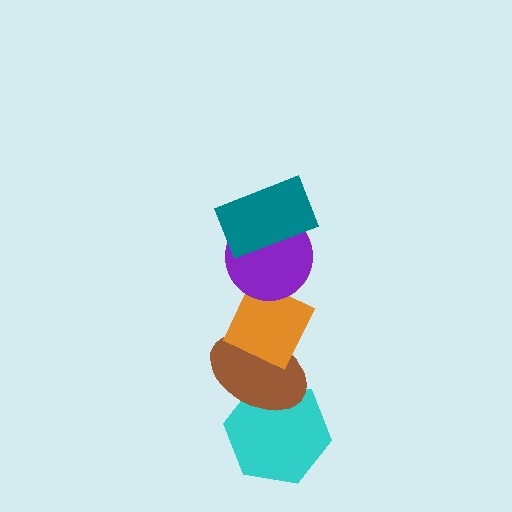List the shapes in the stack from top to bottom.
From top to bottom: the teal rectangle, the purple circle, the orange diamond, the brown ellipse, the cyan hexagon.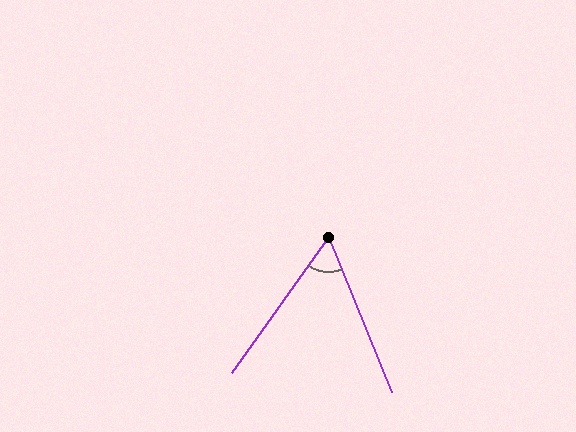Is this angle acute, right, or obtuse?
It is acute.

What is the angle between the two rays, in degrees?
Approximately 58 degrees.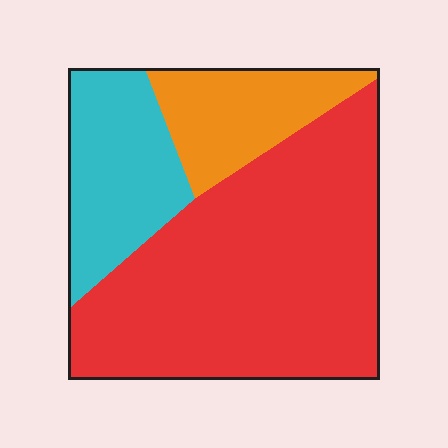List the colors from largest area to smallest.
From largest to smallest: red, cyan, orange.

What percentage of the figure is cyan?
Cyan takes up about one fifth (1/5) of the figure.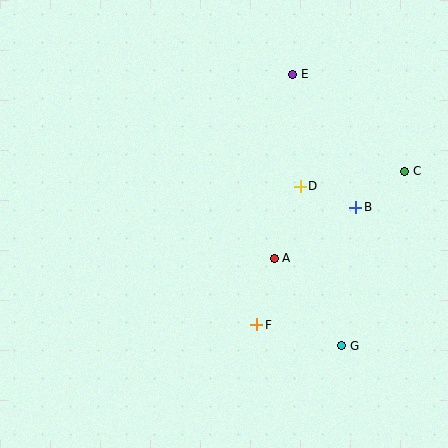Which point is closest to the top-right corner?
Point E is closest to the top-right corner.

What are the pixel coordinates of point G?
Point G is at (342, 346).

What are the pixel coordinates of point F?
Point F is at (257, 325).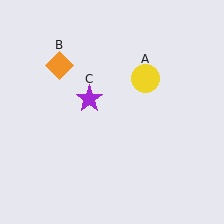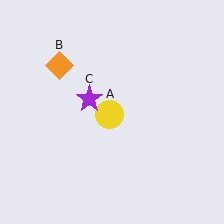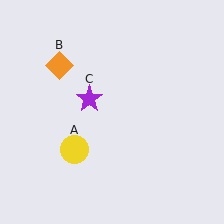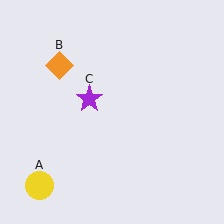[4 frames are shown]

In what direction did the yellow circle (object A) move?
The yellow circle (object A) moved down and to the left.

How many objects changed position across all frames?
1 object changed position: yellow circle (object A).